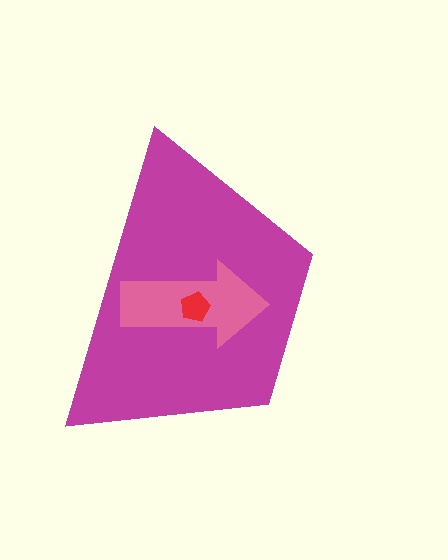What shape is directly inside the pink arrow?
The red pentagon.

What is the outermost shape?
The magenta trapezoid.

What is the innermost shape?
The red pentagon.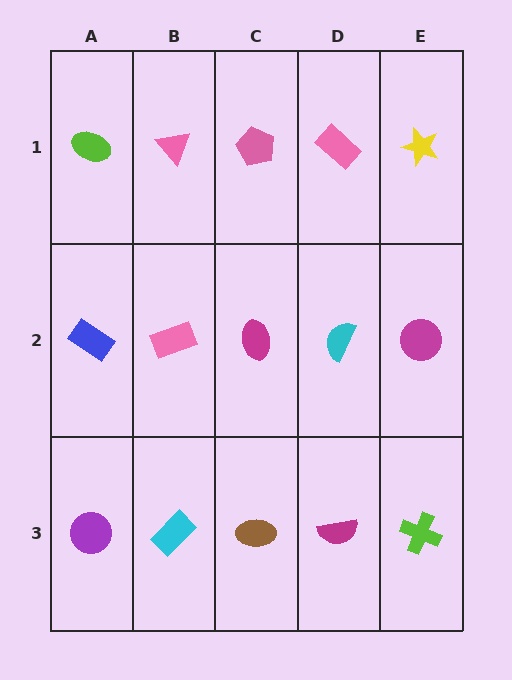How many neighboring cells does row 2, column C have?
4.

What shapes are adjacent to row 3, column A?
A blue rectangle (row 2, column A), a cyan rectangle (row 3, column B).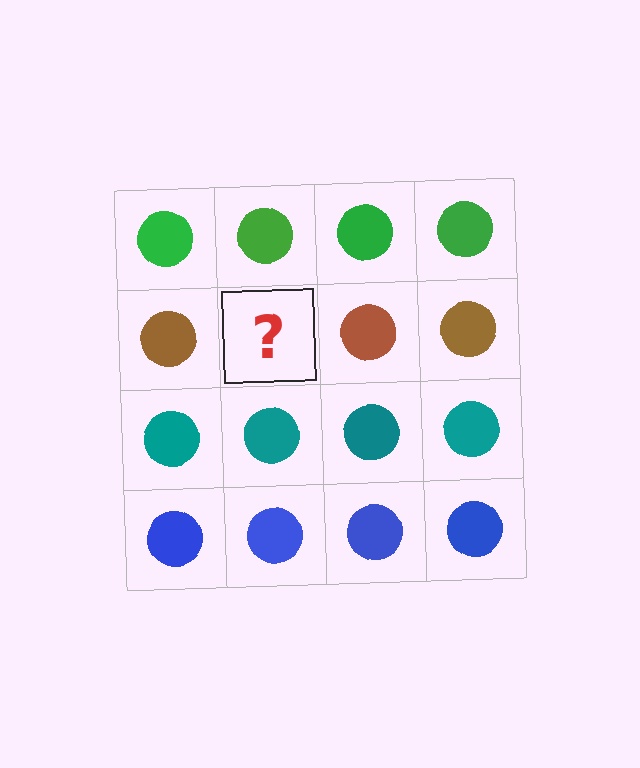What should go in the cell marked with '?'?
The missing cell should contain a brown circle.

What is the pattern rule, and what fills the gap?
The rule is that each row has a consistent color. The gap should be filled with a brown circle.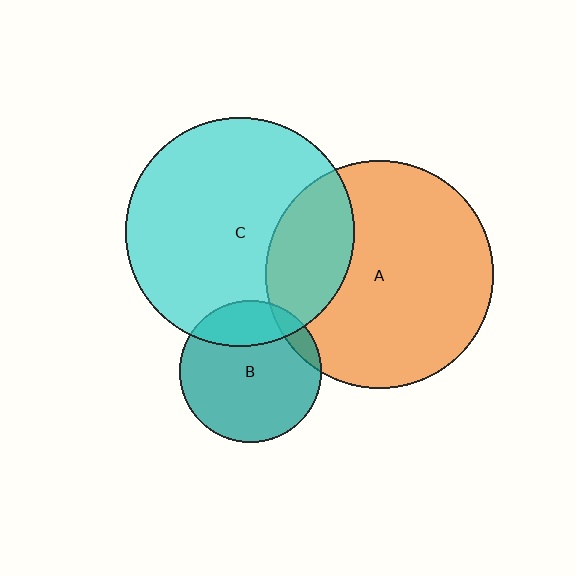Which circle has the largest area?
Circle C (cyan).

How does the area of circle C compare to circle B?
Approximately 2.6 times.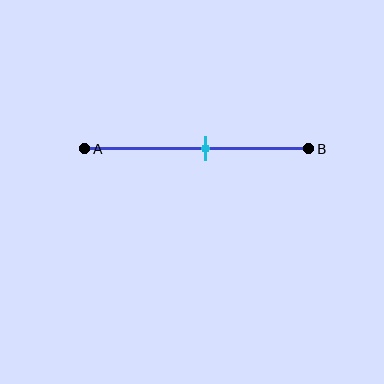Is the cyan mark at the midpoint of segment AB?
No, the mark is at about 55% from A, not at the 50% midpoint.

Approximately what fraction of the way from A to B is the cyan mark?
The cyan mark is approximately 55% of the way from A to B.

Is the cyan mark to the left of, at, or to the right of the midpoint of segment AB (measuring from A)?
The cyan mark is to the right of the midpoint of segment AB.